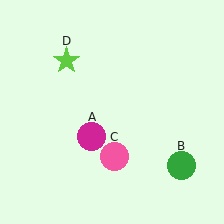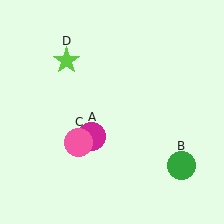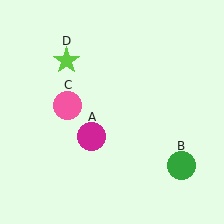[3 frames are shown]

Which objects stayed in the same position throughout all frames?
Magenta circle (object A) and green circle (object B) and lime star (object D) remained stationary.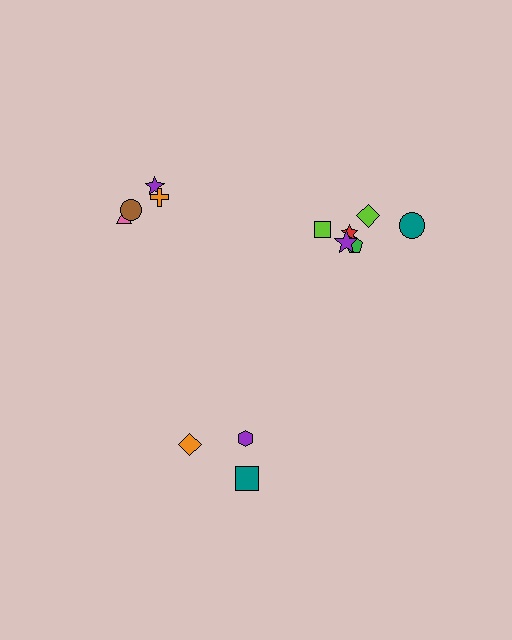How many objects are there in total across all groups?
There are 13 objects.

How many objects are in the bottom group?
There are 3 objects.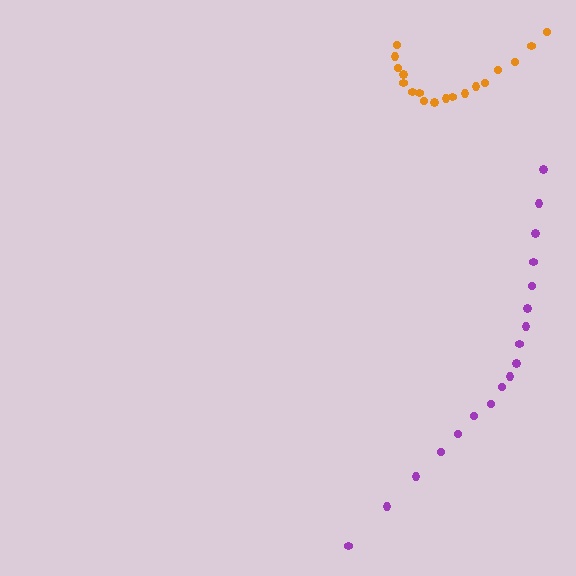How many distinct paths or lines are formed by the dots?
There are 2 distinct paths.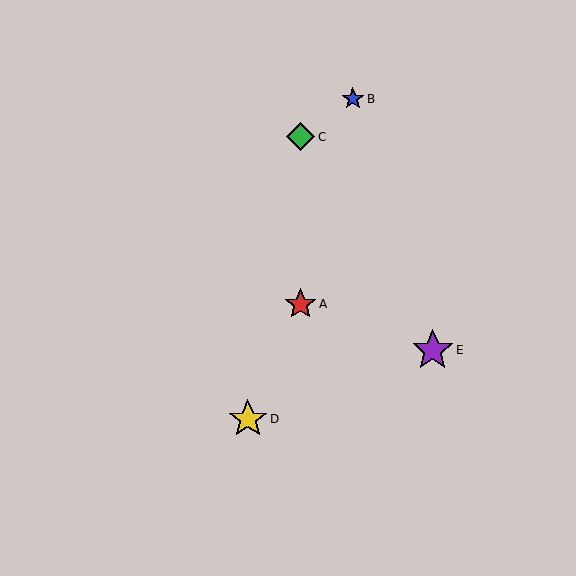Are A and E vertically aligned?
No, A is at x≈301 and E is at x≈433.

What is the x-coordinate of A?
Object A is at x≈301.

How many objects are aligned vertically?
2 objects (A, C) are aligned vertically.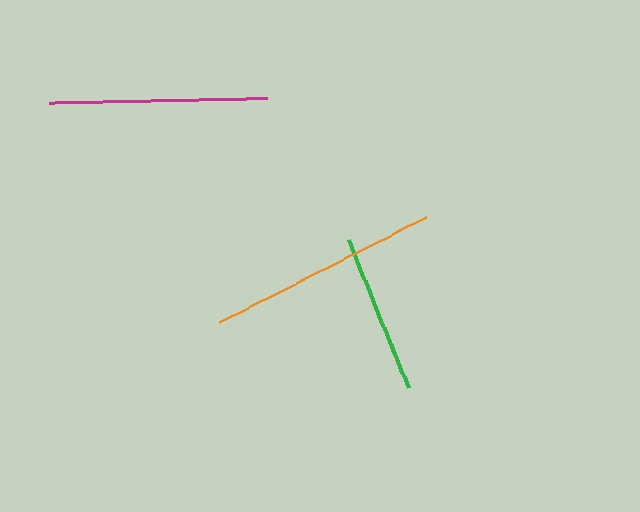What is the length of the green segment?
The green segment is approximately 160 pixels long.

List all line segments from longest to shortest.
From longest to shortest: orange, magenta, green.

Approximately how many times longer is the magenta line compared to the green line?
The magenta line is approximately 1.4 times the length of the green line.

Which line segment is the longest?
The orange line is the longest at approximately 232 pixels.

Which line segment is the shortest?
The green line is the shortest at approximately 160 pixels.